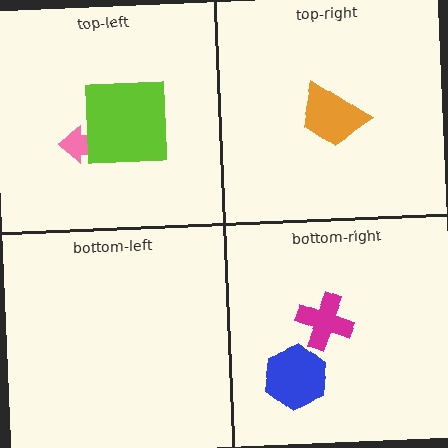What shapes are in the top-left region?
The pink arrow, the lime square.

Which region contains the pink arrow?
The top-left region.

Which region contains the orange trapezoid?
The top-right region.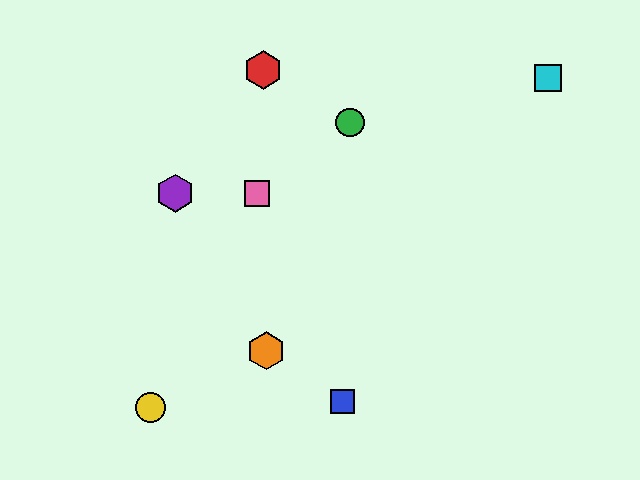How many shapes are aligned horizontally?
2 shapes (the purple hexagon, the pink square) are aligned horizontally.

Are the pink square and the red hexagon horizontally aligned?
No, the pink square is at y≈193 and the red hexagon is at y≈70.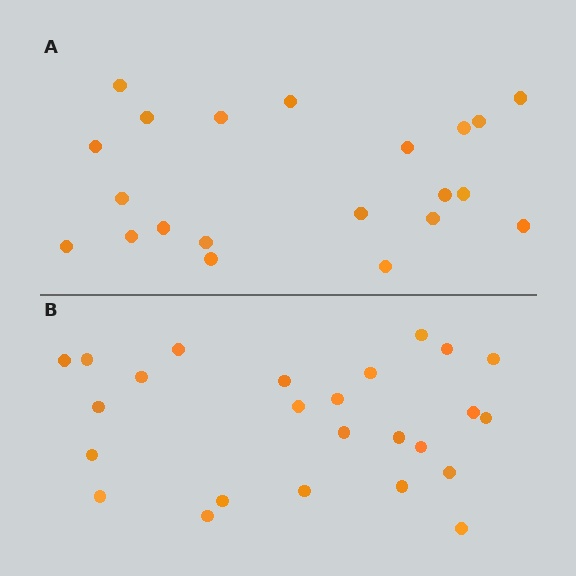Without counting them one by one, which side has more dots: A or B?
Region B (the bottom region) has more dots.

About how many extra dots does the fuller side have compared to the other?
Region B has about 4 more dots than region A.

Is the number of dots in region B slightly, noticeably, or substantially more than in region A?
Region B has only slightly more — the two regions are fairly close. The ratio is roughly 1.2 to 1.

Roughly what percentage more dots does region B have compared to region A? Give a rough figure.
About 20% more.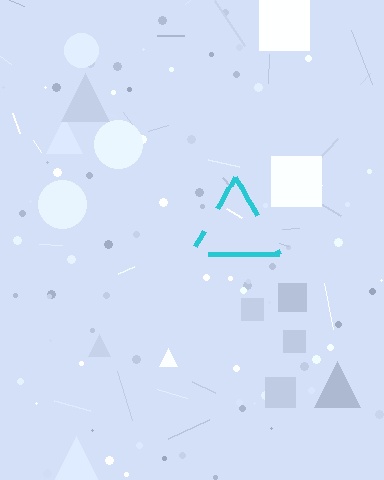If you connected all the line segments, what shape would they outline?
They would outline a triangle.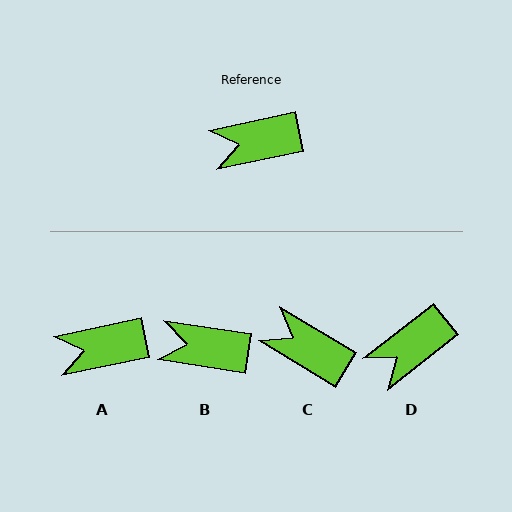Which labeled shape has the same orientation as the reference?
A.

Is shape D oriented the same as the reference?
No, it is off by about 27 degrees.